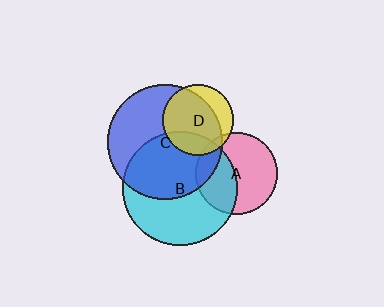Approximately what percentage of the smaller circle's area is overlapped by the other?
Approximately 5%.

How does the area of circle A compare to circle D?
Approximately 1.3 times.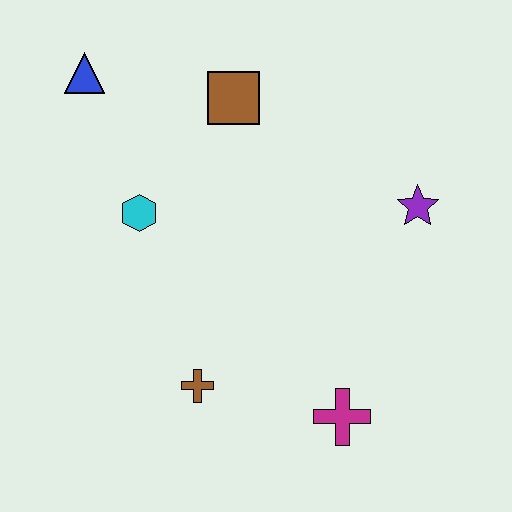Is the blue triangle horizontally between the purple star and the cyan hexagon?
No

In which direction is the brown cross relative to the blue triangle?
The brown cross is below the blue triangle.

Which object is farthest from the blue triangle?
The magenta cross is farthest from the blue triangle.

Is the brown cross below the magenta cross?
No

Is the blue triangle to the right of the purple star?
No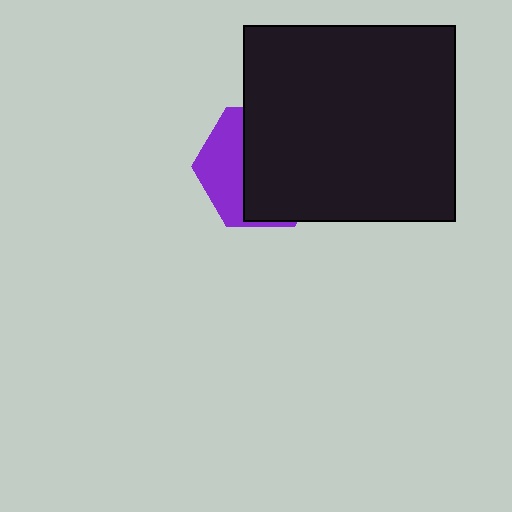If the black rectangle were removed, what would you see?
You would see the complete purple hexagon.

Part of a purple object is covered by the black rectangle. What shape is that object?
It is a hexagon.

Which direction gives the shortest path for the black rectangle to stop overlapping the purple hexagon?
Moving right gives the shortest separation.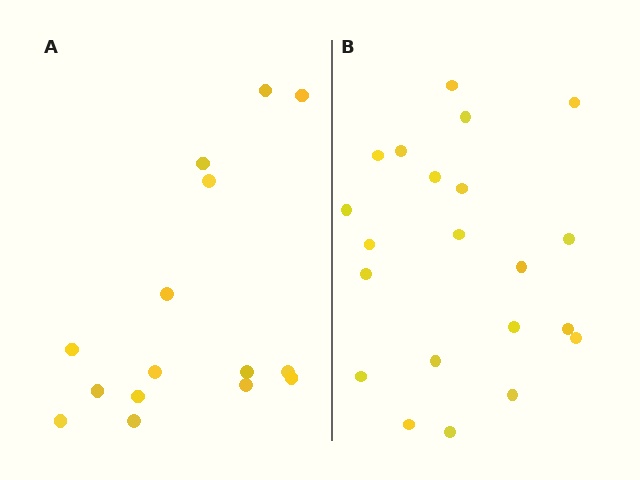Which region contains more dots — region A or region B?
Region B (the right region) has more dots.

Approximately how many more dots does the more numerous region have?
Region B has about 6 more dots than region A.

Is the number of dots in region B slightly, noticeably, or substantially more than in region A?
Region B has noticeably more, but not dramatically so. The ratio is roughly 1.4 to 1.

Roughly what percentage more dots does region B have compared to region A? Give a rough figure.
About 40% more.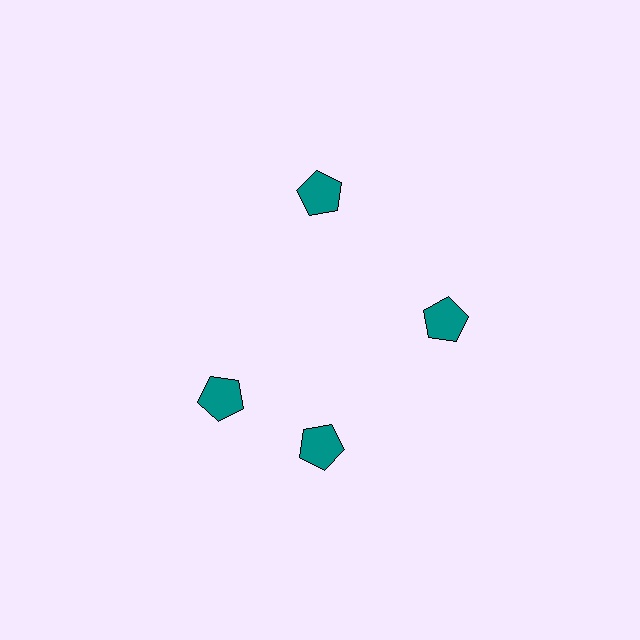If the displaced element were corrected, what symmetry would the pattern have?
It would have 4-fold rotational symmetry — the pattern would map onto itself every 90 degrees.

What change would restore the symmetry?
The symmetry would be restored by rotating it back into even spacing with its neighbors so that all 4 pentagons sit at equal angles and equal distance from the center.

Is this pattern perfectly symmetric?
No. The 4 teal pentagons are arranged in a ring, but one element near the 9 o'clock position is rotated out of alignment along the ring, breaking the 4-fold rotational symmetry.